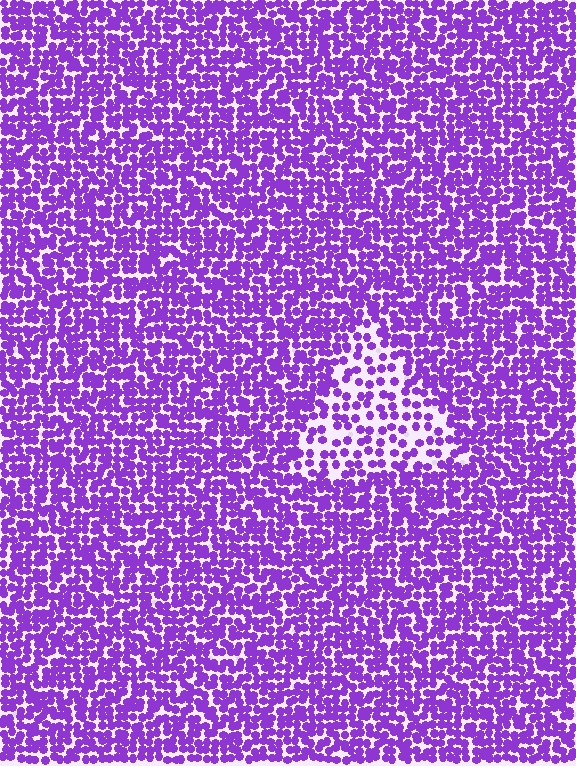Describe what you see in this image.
The image contains small purple elements arranged at two different densities. A triangle-shaped region is visible where the elements are less densely packed than the surrounding area.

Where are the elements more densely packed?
The elements are more densely packed outside the triangle boundary.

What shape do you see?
I see a triangle.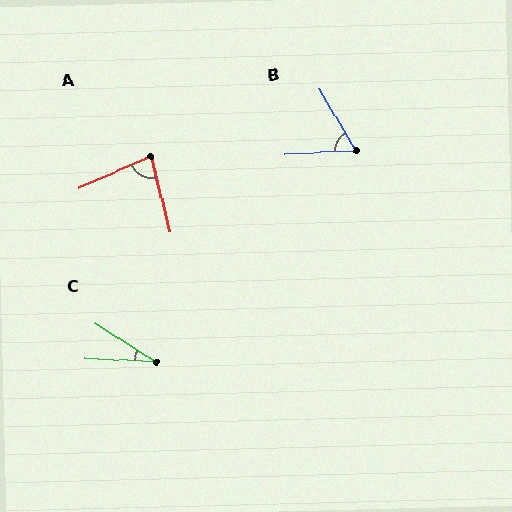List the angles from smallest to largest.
C (30°), B (63°), A (80°).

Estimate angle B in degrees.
Approximately 63 degrees.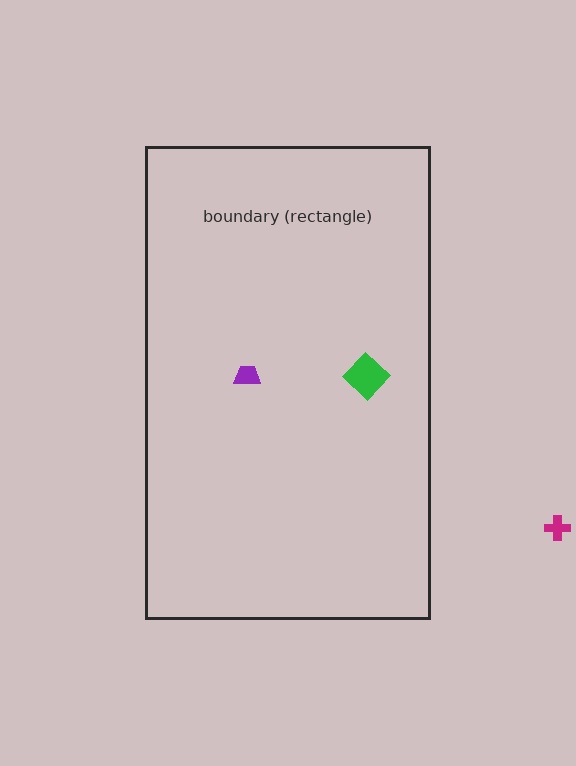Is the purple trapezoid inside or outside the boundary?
Inside.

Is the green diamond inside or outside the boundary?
Inside.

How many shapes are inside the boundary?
2 inside, 1 outside.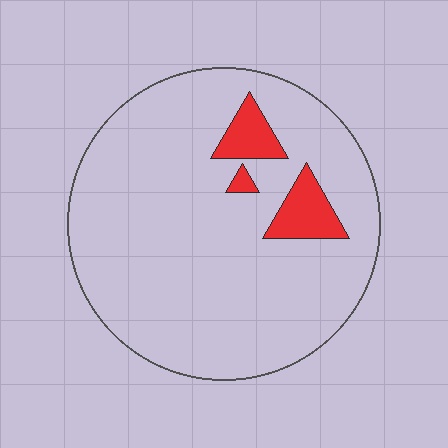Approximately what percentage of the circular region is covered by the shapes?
Approximately 10%.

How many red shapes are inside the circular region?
3.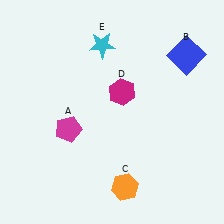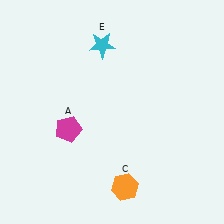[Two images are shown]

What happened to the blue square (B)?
The blue square (B) was removed in Image 2. It was in the top-right area of Image 1.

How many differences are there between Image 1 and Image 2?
There are 2 differences between the two images.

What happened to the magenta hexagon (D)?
The magenta hexagon (D) was removed in Image 2. It was in the top-right area of Image 1.